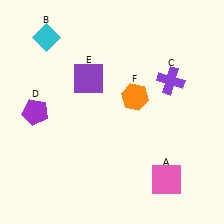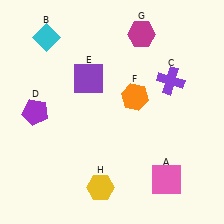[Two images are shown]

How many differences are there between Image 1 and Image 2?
There are 2 differences between the two images.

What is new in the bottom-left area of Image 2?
A yellow hexagon (H) was added in the bottom-left area of Image 2.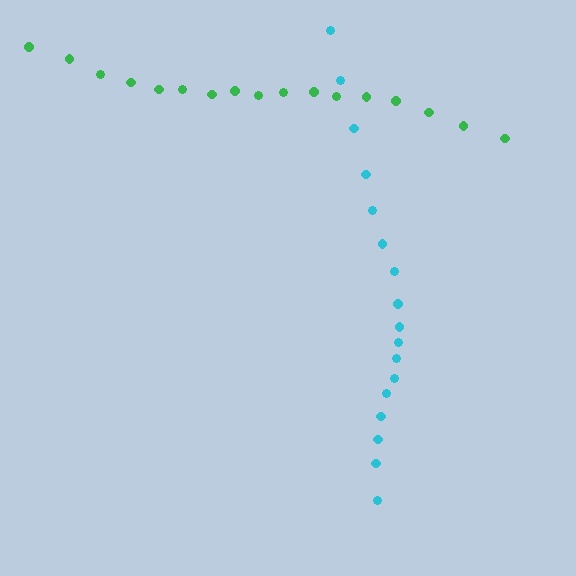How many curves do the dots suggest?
There are 2 distinct paths.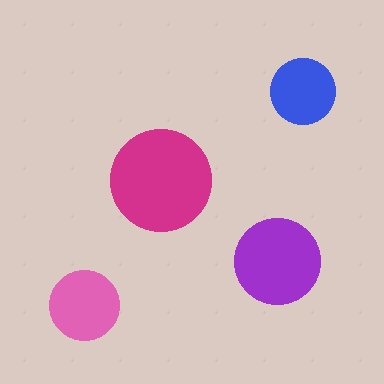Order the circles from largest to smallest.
the magenta one, the purple one, the pink one, the blue one.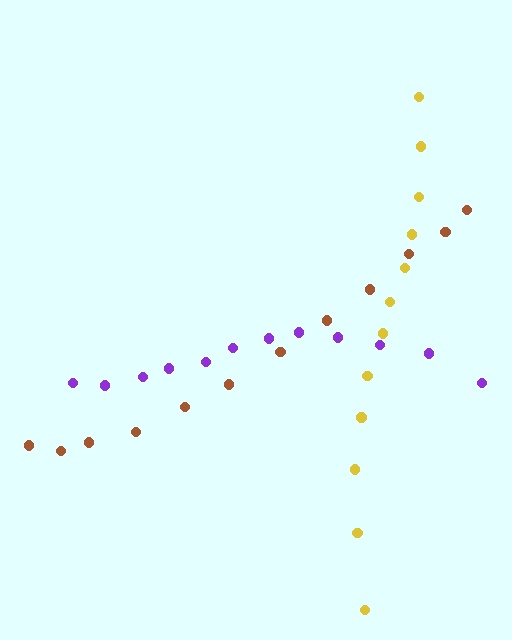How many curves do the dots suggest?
There are 3 distinct paths.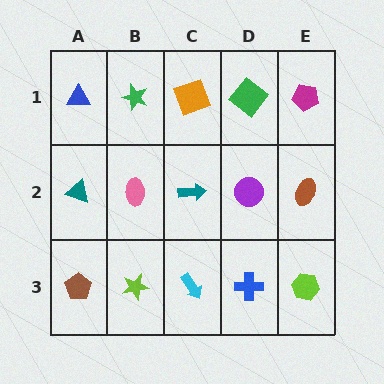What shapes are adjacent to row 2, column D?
A green diamond (row 1, column D), a blue cross (row 3, column D), a teal arrow (row 2, column C), a brown ellipse (row 2, column E).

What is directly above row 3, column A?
A teal triangle.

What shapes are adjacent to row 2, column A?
A blue triangle (row 1, column A), a brown pentagon (row 3, column A), a pink ellipse (row 2, column B).